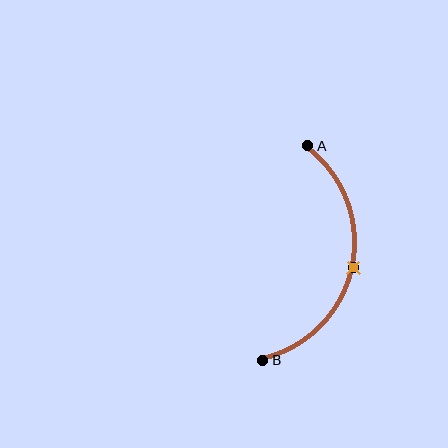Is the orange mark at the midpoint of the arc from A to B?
Yes. The orange mark lies on the arc at equal arc-length from both A and B — it is the arc midpoint.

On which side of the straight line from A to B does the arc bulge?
The arc bulges to the right of the straight line connecting A and B.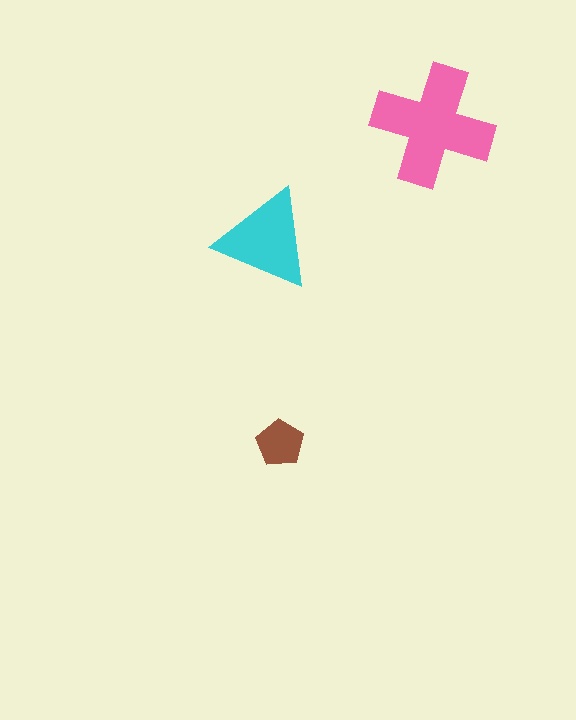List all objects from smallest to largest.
The brown pentagon, the cyan triangle, the pink cross.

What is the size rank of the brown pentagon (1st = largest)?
3rd.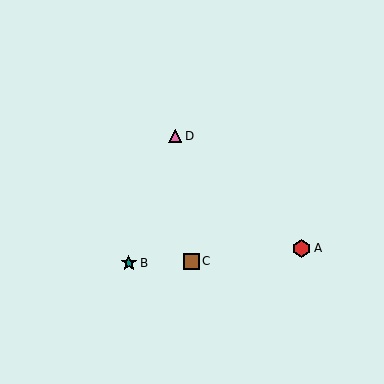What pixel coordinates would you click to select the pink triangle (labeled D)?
Click at (175, 136) to select the pink triangle D.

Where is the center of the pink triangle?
The center of the pink triangle is at (175, 136).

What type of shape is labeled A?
Shape A is a red hexagon.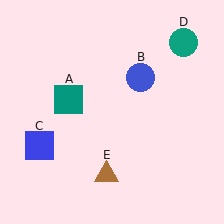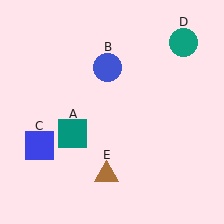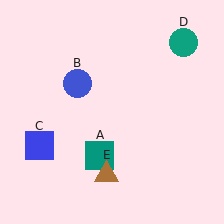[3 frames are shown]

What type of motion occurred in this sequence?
The teal square (object A), blue circle (object B) rotated counterclockwise around the center of the scene.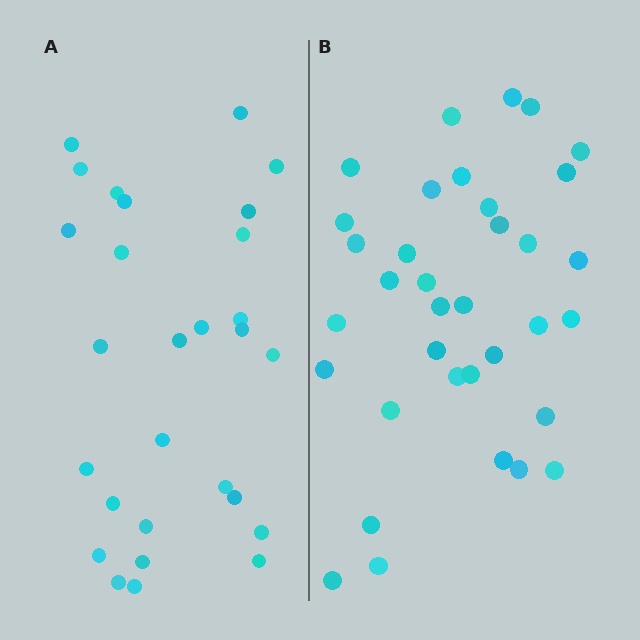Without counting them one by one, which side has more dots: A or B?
Region B (the right region) has more dots.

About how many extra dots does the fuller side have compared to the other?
Region B has roughly 8 or so more dots than region A.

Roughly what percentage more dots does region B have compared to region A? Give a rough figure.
About 25% more.